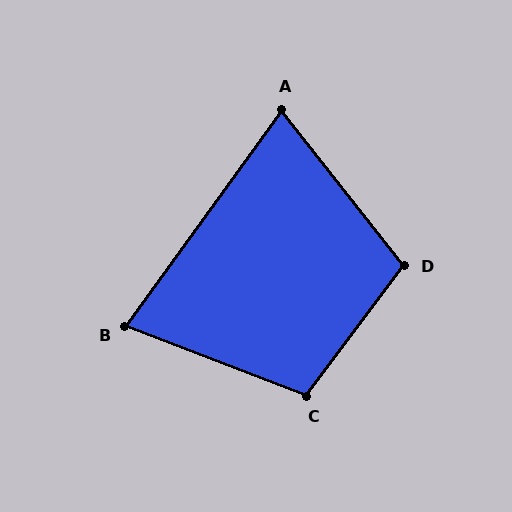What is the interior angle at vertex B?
Approximately 75 degrees (acute).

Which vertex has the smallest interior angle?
A, at approximately 74 degrees.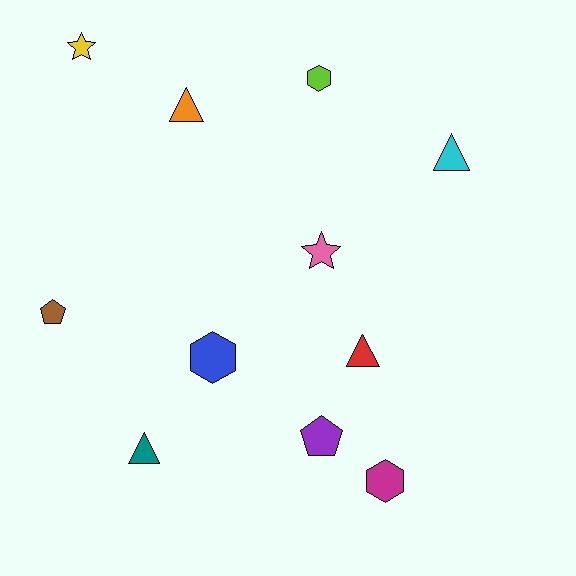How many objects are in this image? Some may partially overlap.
There are 11 objects.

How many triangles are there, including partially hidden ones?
There are 4 triangles.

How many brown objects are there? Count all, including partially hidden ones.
There is 1 brown object.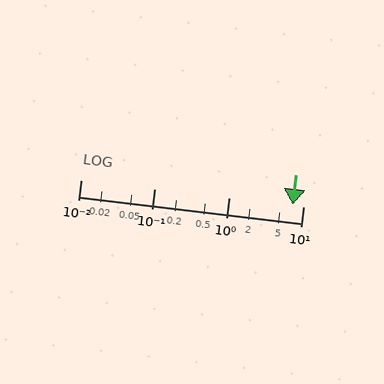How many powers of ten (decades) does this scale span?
The scale spans 3 decades, from 0.01 to 10.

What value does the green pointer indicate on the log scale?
The pointer indicates approximately 7.3.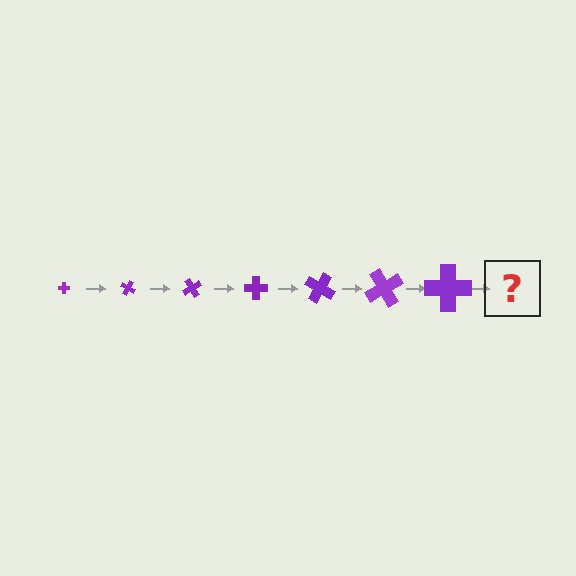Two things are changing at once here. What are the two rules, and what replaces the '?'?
The two rules are that the cross grows larger each step and it rotates 30 degrees each step. The '?' should be a cross, larger than the previous one and rotated 210 degrees from the start.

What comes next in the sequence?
The next element should be a cross, larger than the previous one and rotated 210 degrees from the start.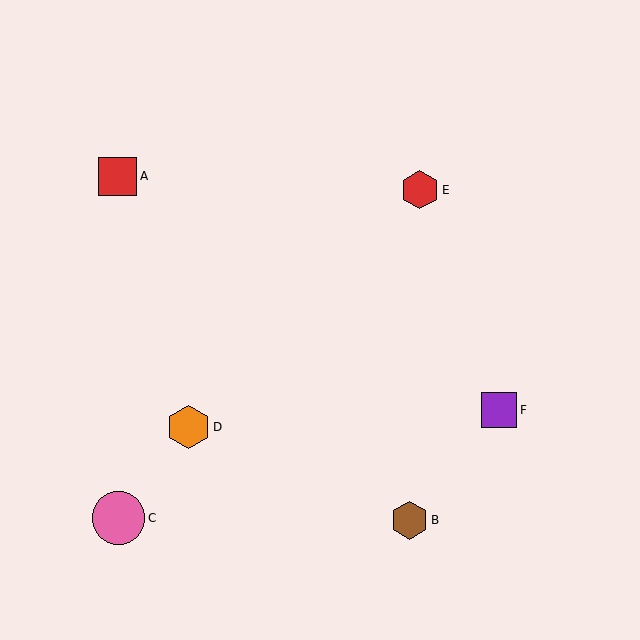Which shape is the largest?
The pink circle (labeled C) is the largest.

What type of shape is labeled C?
Shape C is a pink circle.